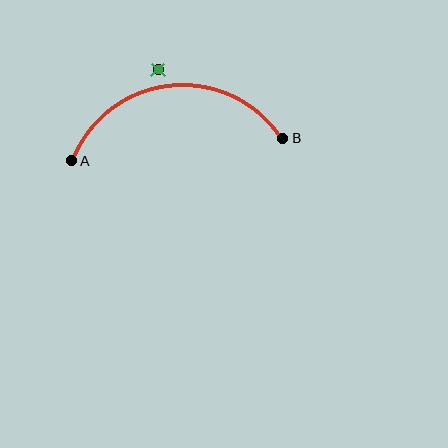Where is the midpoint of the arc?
The arc midpoint is the point on the curve farthest from the straight line joining A and B. It sits above that line.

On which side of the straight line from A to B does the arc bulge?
The arc bulges above the straight line connecting A and B.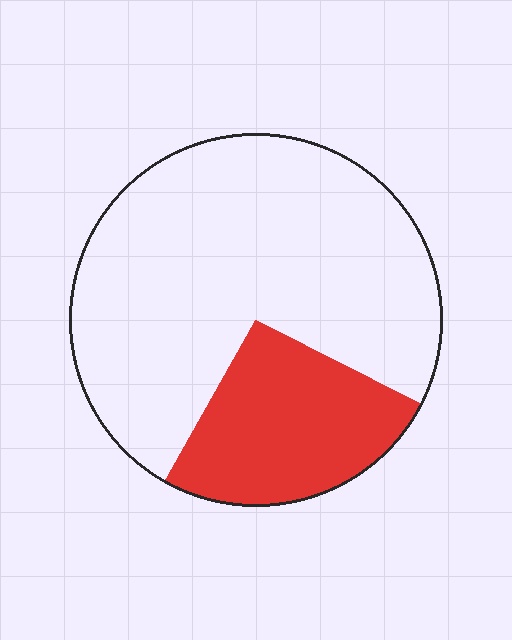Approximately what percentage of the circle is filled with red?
Approximately 25%.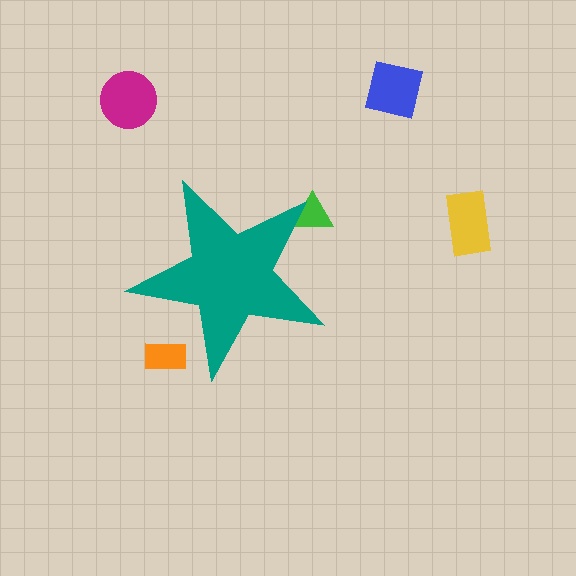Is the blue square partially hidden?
No, the blue square is fully visible.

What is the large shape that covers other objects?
A teal star.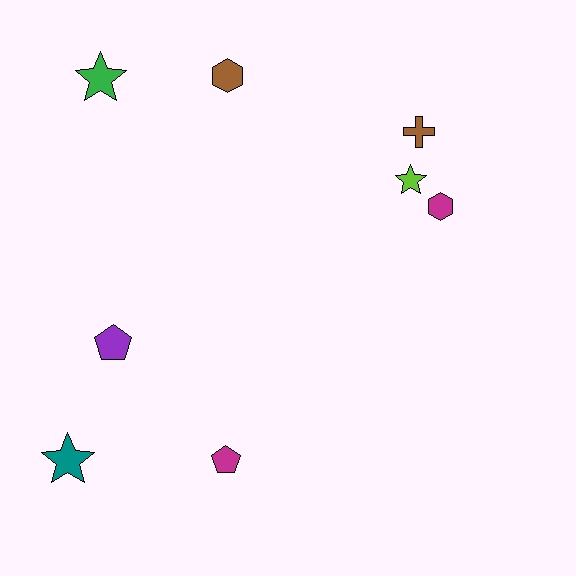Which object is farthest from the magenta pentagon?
The green star is farthest from the magenta pentagon.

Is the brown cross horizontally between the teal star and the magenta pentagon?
No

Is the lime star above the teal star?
Yes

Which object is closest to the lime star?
The magenta hexagon is closest to the lime star.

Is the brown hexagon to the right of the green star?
Yes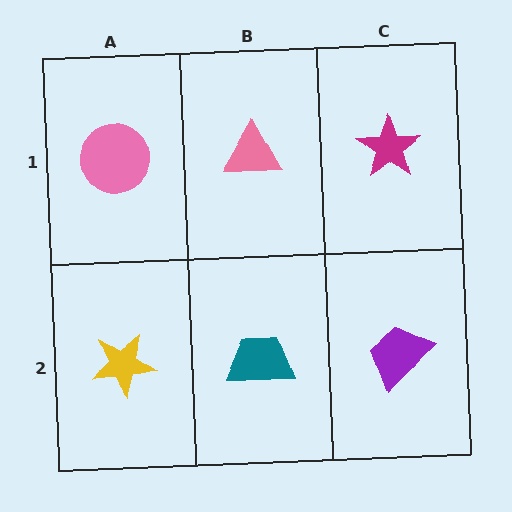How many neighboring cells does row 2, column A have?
2.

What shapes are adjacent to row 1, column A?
A yellow star (row 2, column A), a pink triangle (row 1, column B).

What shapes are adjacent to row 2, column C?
A magenta star (row 1, column C), a teal trapezoid (row 2, column B).